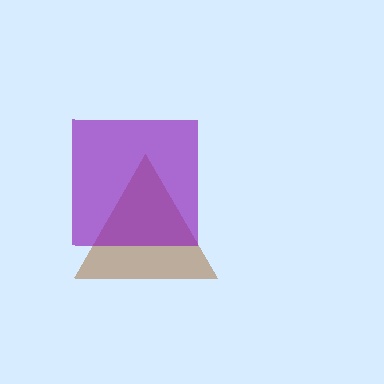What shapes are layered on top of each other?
The layered shapes are: a brown triangle, a purple square.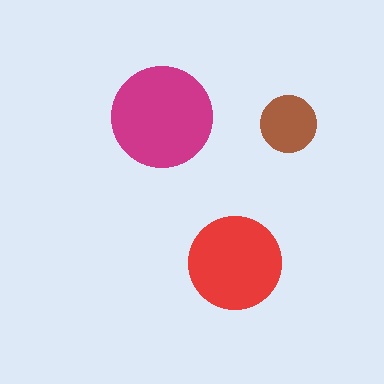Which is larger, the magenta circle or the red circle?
The magenta one.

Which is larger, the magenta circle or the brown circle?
The magenta one.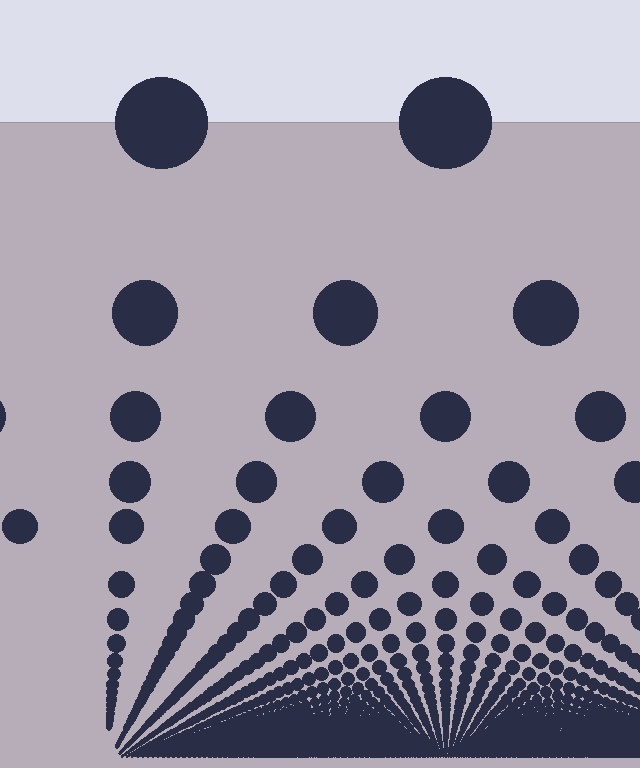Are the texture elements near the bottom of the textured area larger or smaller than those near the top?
Smaller. The gradient is inverted — elements near the bottom are smaller and denser.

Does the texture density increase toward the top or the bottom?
Density increases toward the bottom.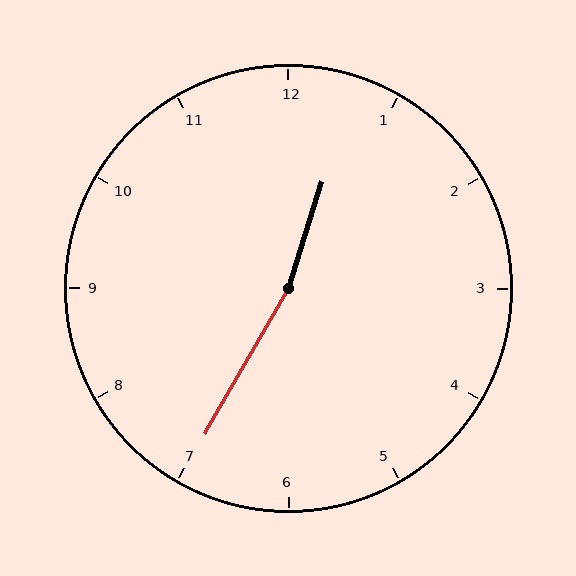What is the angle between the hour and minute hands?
Approximately 168 degrees.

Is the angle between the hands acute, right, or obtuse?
It is obtuse.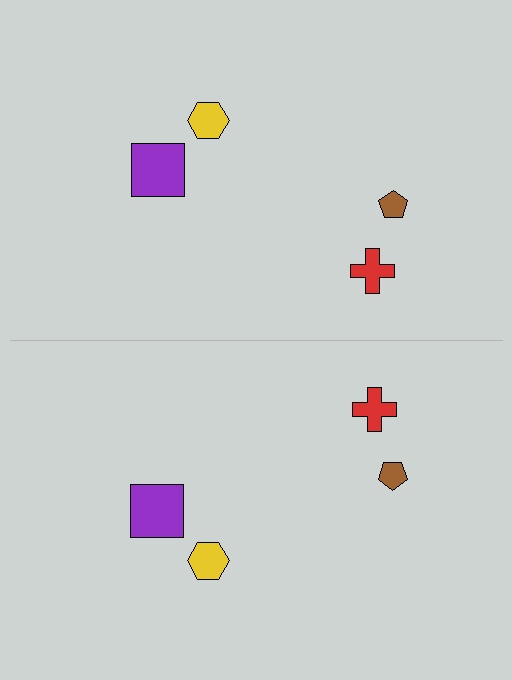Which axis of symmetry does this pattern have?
The pattern has a horizontal axis of symmetry running through the center of the image.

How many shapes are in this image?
There are 8 shapes in this image.